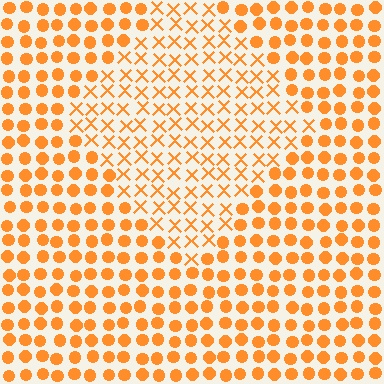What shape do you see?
I see a diamond.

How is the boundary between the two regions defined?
The boundary is defined by a change in element shape: X marks inside vs. circles outside. All elements share the same color and spacing.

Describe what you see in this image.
The image is filled with small orange elements arranged in a uniform grid. A diamond-shaped region contains X marks, while the surrounding area contains circles. The boundary is defined purely by the change in element shape.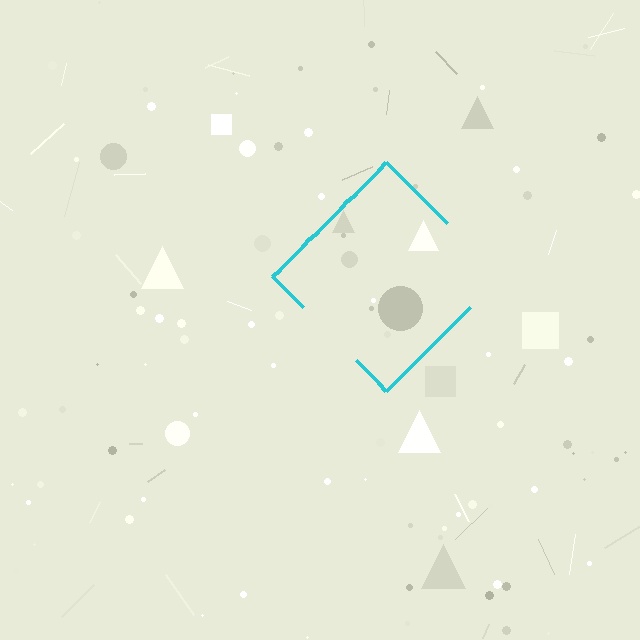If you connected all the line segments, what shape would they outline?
They would outline a diamond.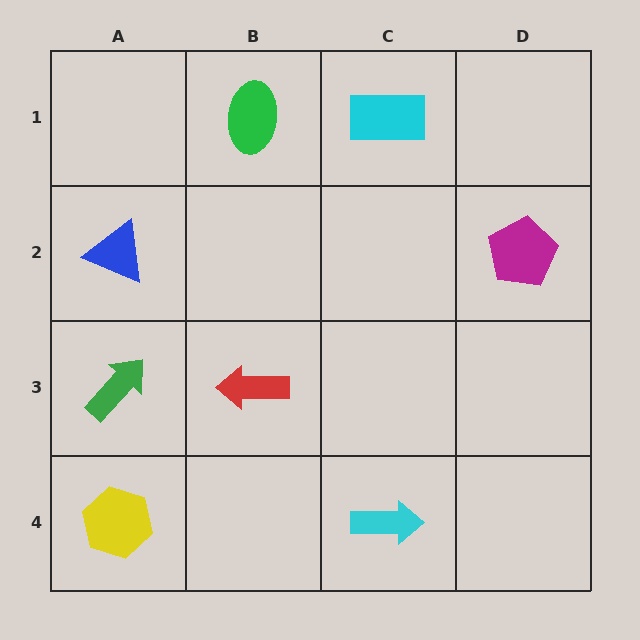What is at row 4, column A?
A yellow hexagon.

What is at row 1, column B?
A green ellipse.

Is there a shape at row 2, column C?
No, that cell is empty.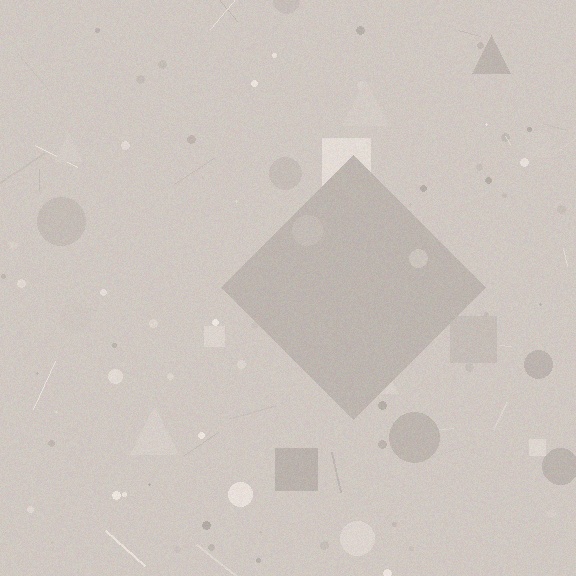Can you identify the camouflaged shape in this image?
The camouflaged shape is a diamond.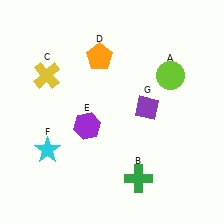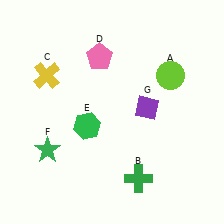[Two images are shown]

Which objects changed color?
D changed from orange to pink. E changed from purple to green. F changed from cyan to green.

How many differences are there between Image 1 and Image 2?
There are 3 differences between the two images.